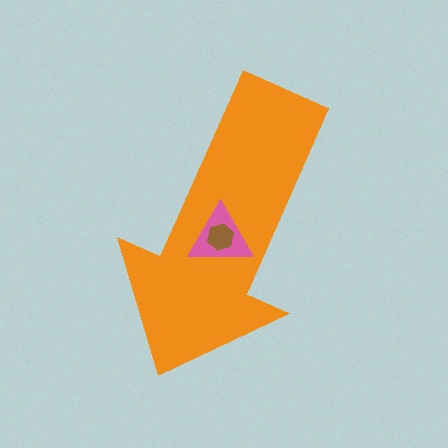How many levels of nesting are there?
3.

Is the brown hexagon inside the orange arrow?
Yes.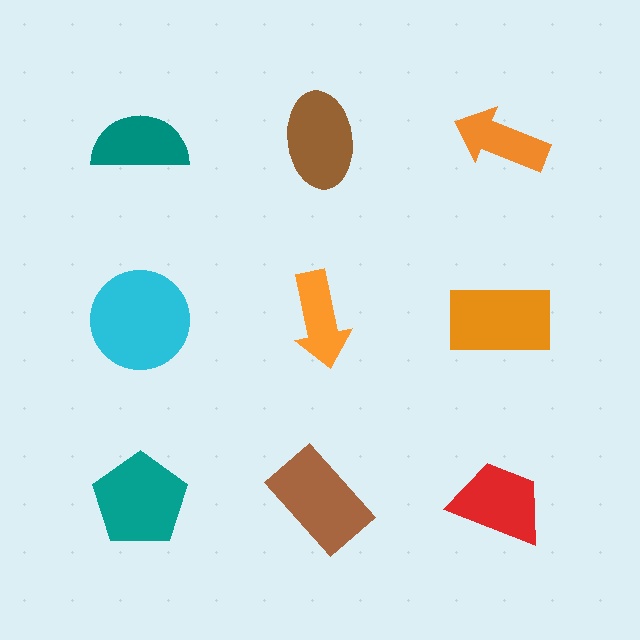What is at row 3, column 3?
A red trapezoid.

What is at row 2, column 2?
An orange arrow.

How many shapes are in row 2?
3 shapes.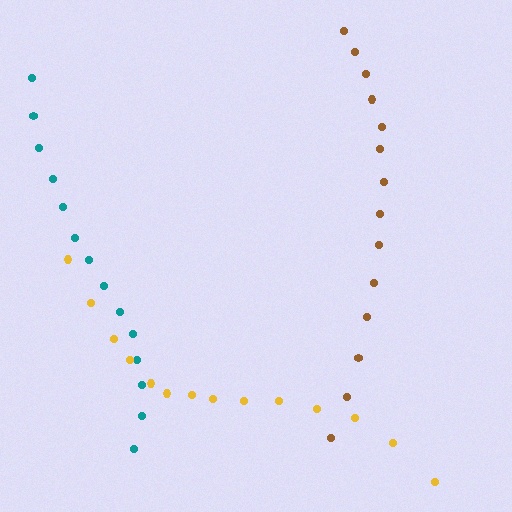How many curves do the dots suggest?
There are 3 distinct paths.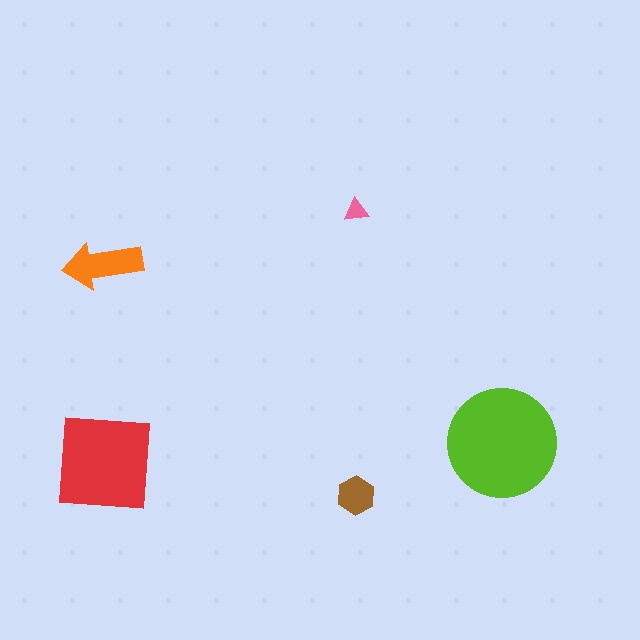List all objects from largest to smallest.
The lime circle, the red square, the orange arrow, the brown hexagon, the pink triangle.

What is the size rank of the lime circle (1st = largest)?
1st.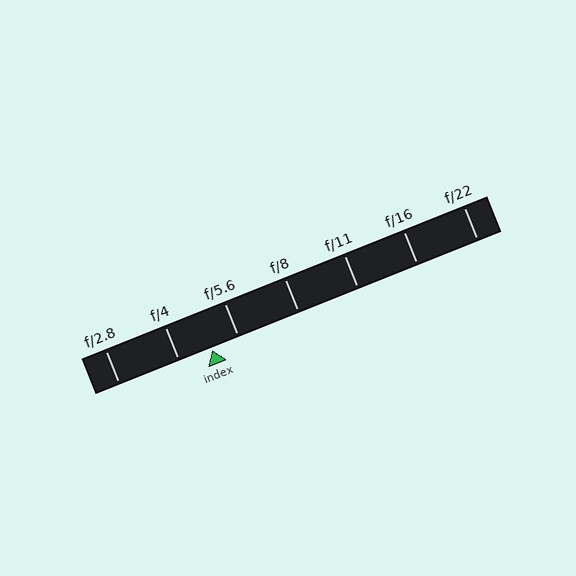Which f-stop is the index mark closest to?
The index mark is closest to f/5.6.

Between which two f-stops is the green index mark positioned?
The index mark is between f/4 and f/5.6.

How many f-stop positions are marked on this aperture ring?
There are 7 f-stop positions marked.